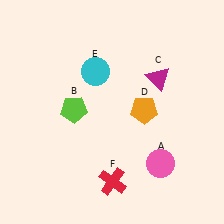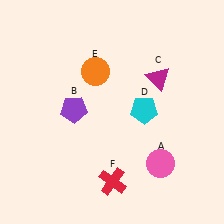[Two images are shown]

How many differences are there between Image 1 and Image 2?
There are 3 differences between the two images.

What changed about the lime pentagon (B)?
In Image 1, B is lime. In Image 2, it changed to purple.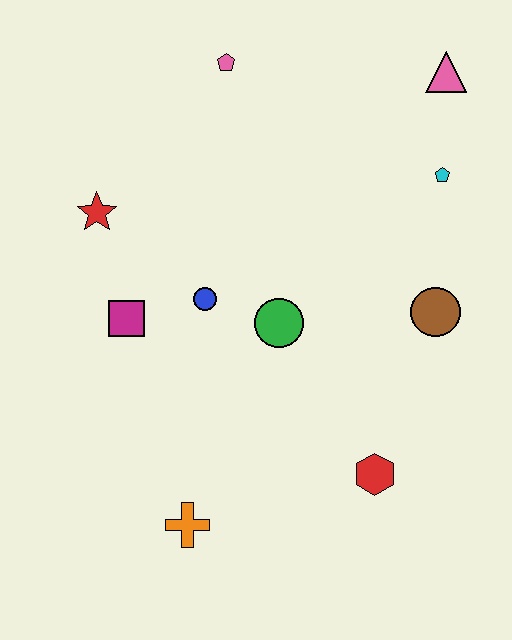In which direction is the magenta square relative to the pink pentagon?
The magenta square is below the pink pentagon.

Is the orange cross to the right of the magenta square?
Yes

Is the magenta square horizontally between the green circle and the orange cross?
No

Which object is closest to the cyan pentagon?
The pink triangle is closest to the cyan pentagon.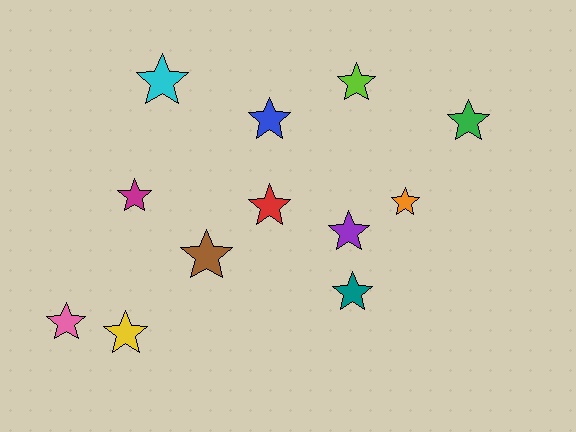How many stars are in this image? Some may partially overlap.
There are 12 stars.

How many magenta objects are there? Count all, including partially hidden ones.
There is 1 magenta object.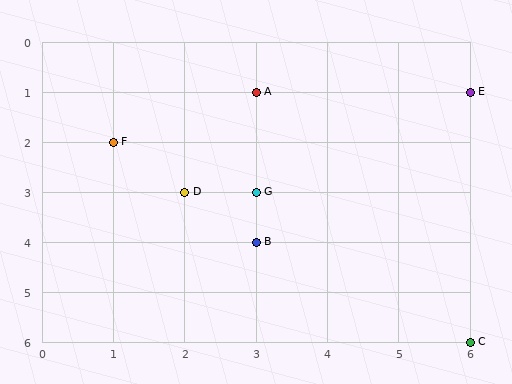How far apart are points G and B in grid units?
Points G and B are 1 row apart.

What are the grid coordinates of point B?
Point B is at grid coordinates (3, 4).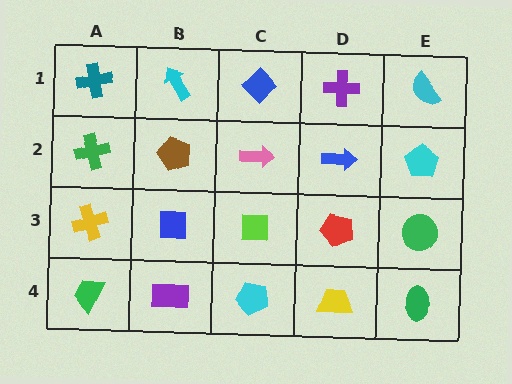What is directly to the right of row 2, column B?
A pink arrow.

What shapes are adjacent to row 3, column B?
A brown pentagon (row 2, column B), a purple rectangle (row 4, column B), a yellow cross (row 3, column A), a lime square (row 3, column C).